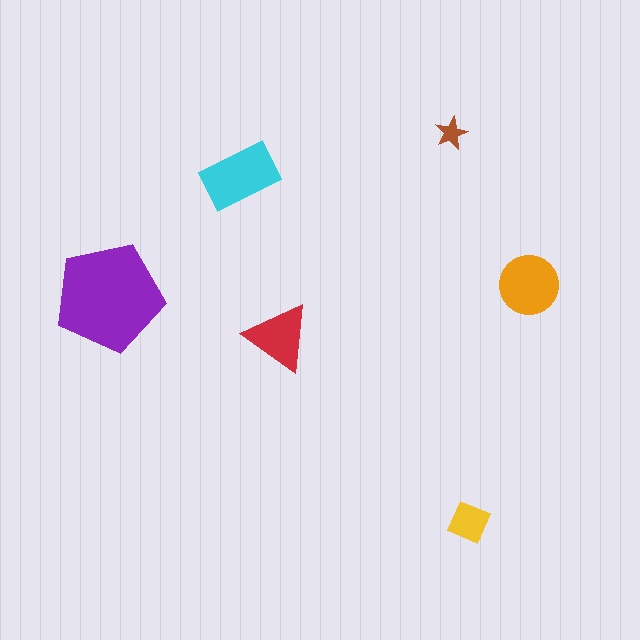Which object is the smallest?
The brown star.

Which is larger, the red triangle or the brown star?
The red triangle.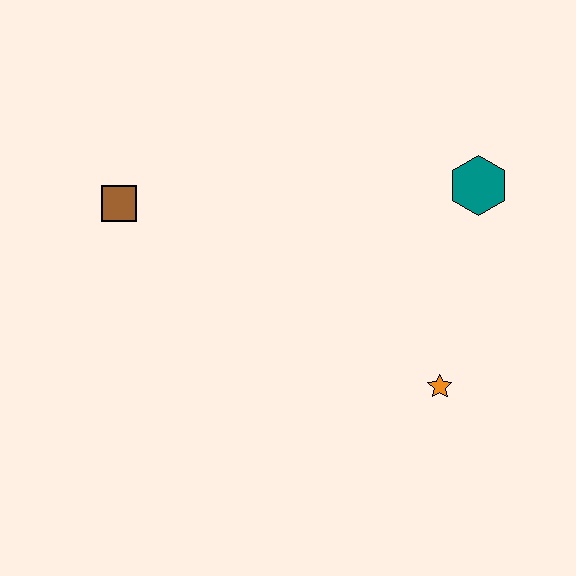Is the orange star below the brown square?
Yes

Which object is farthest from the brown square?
The orange star is farthest from the brown square.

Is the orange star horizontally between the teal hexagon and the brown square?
Yes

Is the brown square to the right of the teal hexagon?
No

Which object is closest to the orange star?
The teal hexagon is closest to the orange star.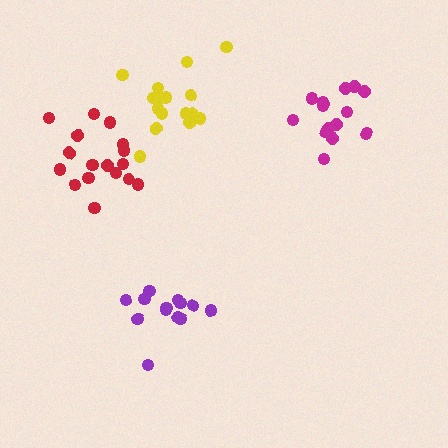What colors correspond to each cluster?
The clusters are colored: red, purple, yellow, magenta.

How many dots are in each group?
Group 1: 17 dots, Group 2: 13 dots, Group 3: 16 dots, Group 4: 15 dots (61 total).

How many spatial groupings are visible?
There are 4 spatial groupings.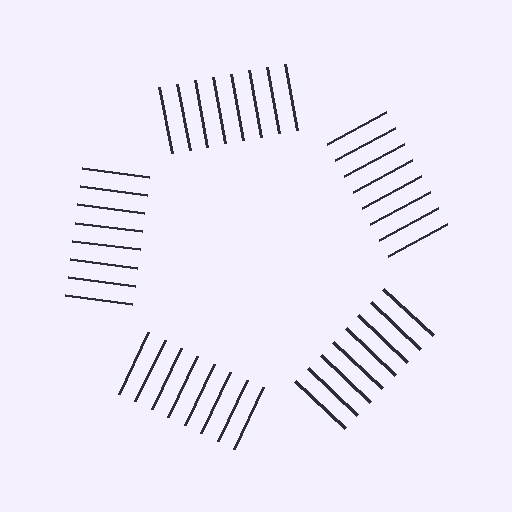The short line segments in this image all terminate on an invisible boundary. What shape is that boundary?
An illusory pentagon — the line segments terminate on its edges but no continuous stroke is drawn.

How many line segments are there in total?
40 — 8 along each of the 5 edges.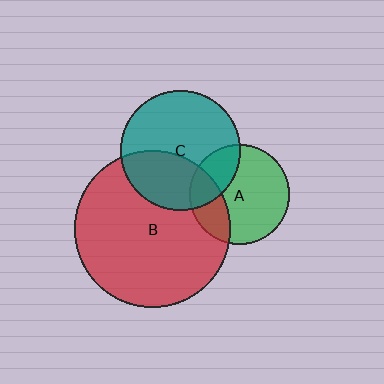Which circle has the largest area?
Circle B (red).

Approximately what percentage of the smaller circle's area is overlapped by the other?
Approximately 25%.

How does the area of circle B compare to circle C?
Approximately 1.7 times.